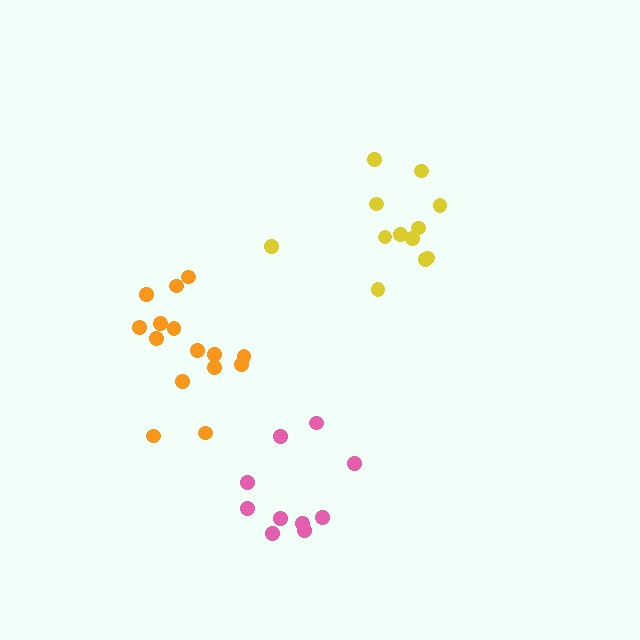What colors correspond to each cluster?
The clusters are colored: yellow, orange, pink.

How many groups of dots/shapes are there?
There are 3 groups.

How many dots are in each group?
Group 1: 12 dots, Group 2: 15 dots, Group 3: 10 dots (37 total).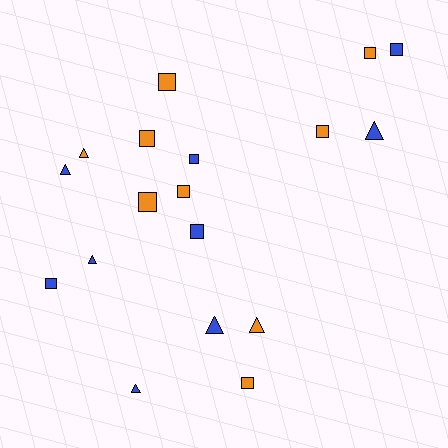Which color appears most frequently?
Orange, with 9 objects.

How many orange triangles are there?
There are 2 orange triangles.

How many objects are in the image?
There are 18 objects.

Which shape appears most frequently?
Square, with 11 objects.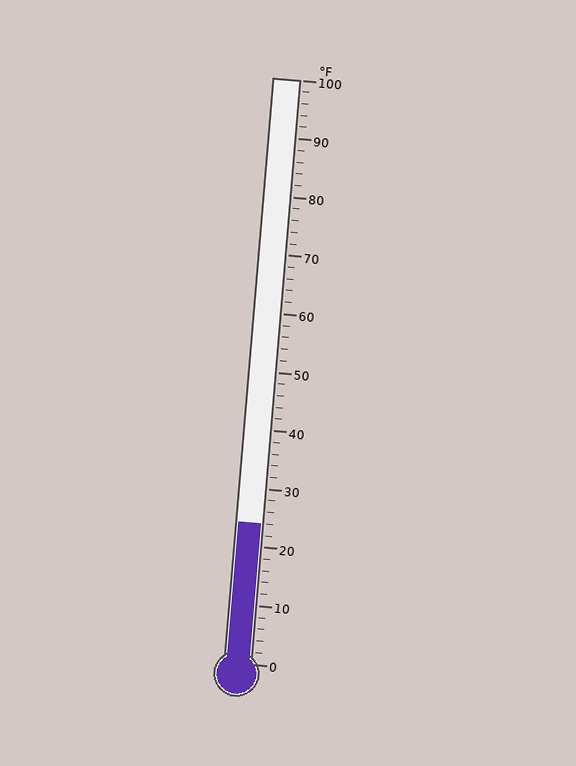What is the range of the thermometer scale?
The thermometer scale ranges from 0°F to 100°F.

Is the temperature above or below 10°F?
The temperature is above 10°F.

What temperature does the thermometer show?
The thermometer shows approximately 24°F.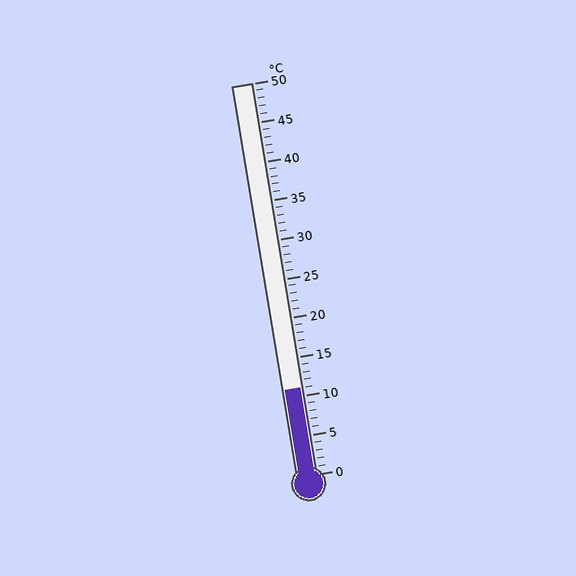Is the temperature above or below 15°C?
The temperature is below 15°C.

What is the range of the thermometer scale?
The thermometer scale ranges from 0°C to 50°C.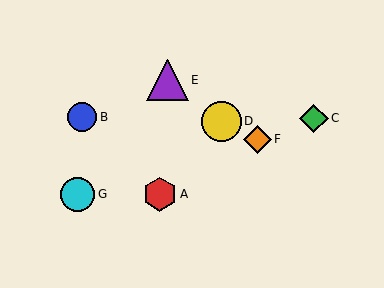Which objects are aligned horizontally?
Objects A, G are aligned horizontally.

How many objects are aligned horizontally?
2 objects (A, G) are aligned horizontally.